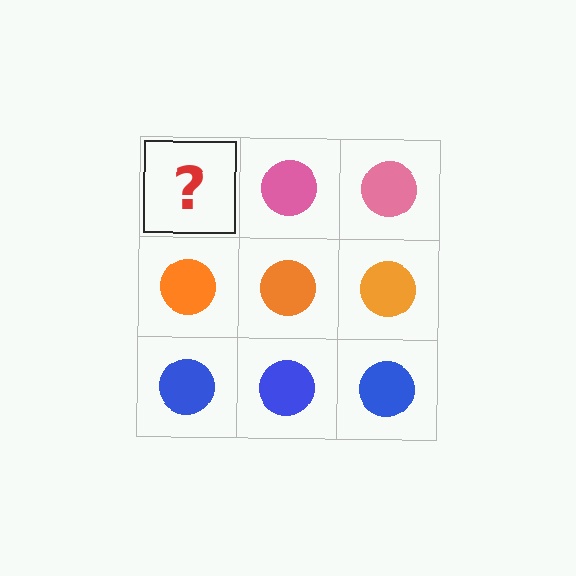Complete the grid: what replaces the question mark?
The question mark should be replaced with a pink circle.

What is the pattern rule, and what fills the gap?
The rule is that each row has a consistent color. The gap should be filled with a pink circle.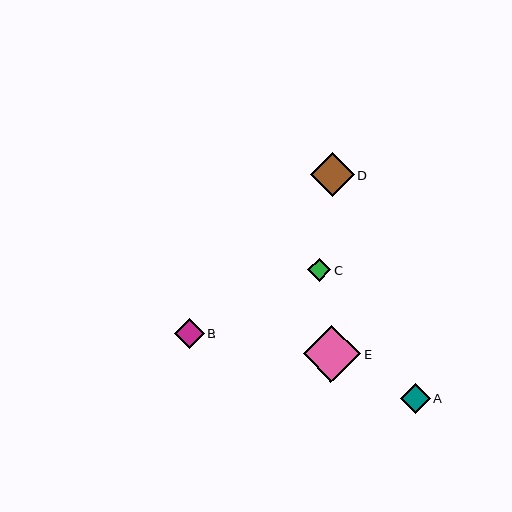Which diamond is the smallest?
Diamond C is the smallest with a size of approximately 23 pixels.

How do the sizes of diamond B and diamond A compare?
Diamond B and diamond A are approximately the same size.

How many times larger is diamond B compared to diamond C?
Diamond B is approximately 1.3 times the size of diamond C.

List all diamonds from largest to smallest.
From largest to smallest: E, D, B, A, C.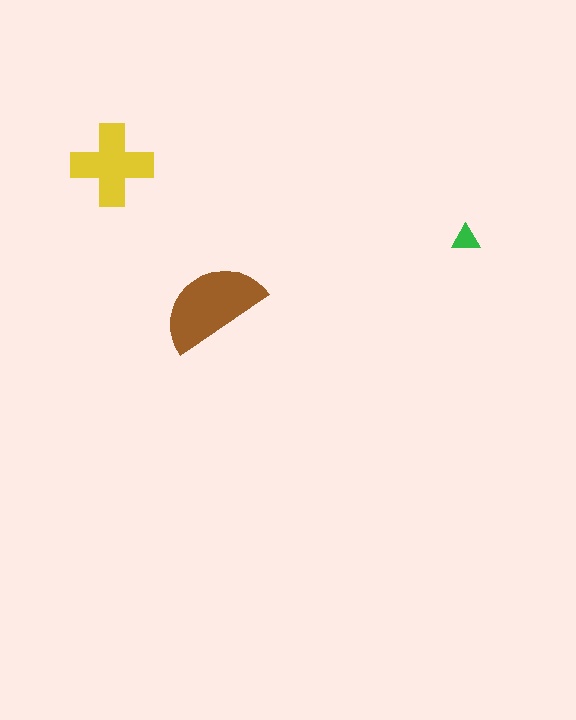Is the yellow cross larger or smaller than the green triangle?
Larger.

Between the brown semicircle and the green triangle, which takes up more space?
The brown semicircle.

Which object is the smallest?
The green triangle.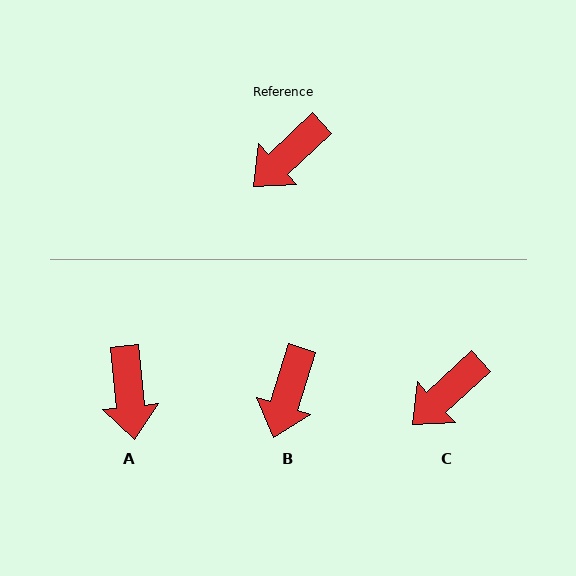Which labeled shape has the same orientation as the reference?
C.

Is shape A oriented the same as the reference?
No, it is off by about 53 degrees.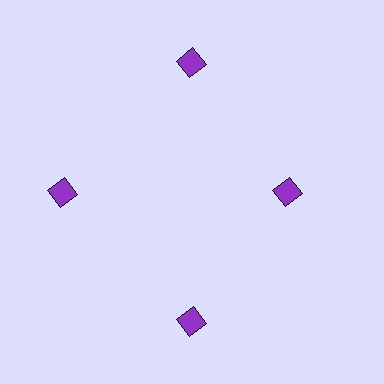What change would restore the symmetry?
The symmetry would be restored by moving it outward, back onto the ring so that all 4 diamonds sit at equal angles and equal distance from the center.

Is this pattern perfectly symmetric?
No. The 4 purple diamonds are arranged in a ring, but one element near the 3 o'clock position is pulled inward toward the center, breaking the 4-fold rotational symmetry.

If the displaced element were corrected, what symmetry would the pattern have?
It would have 4-fold rotational symmetry — the pattern would map onto itself every 90 degrees.